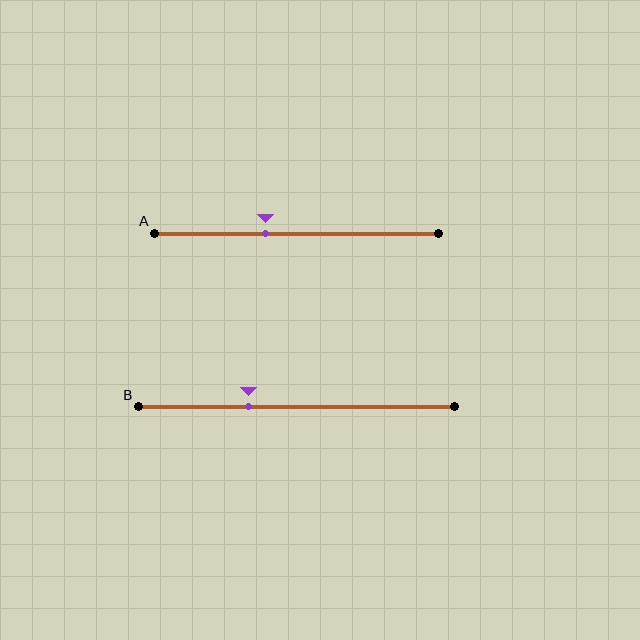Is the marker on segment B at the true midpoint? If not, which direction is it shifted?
No, the marker on segment B is shifted to the left by about 15% of the segment length.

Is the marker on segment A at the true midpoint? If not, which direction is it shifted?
No, the marker on segment A is shifted to the left by about 11% of the segment length.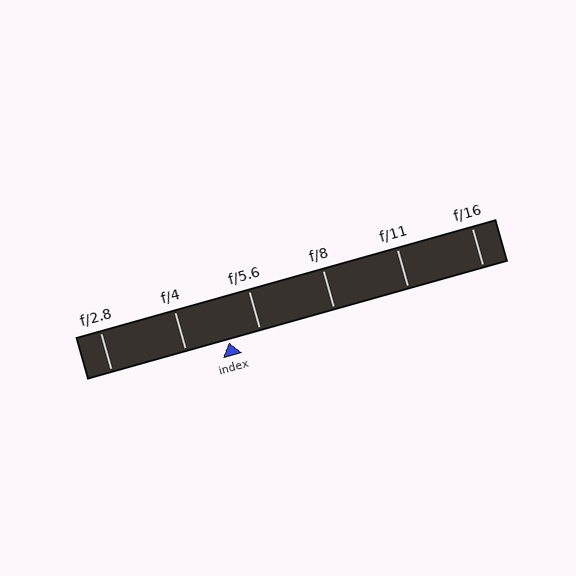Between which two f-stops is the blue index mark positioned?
The index mark is between f/4 and f/5.6.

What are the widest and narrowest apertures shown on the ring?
The widest aperture shown is f/2.8 and the narrowest is f/16.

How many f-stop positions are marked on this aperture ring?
There are 6 f-stop positions marked.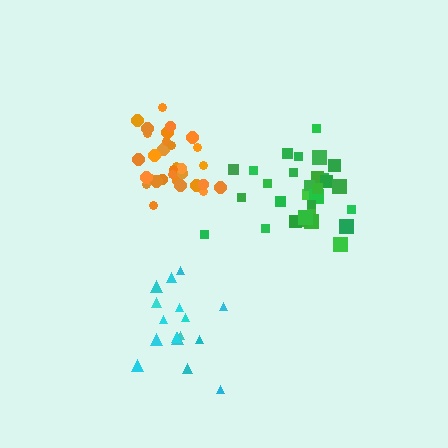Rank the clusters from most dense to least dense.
orange, green, cyan.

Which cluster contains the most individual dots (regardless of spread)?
Orange (31).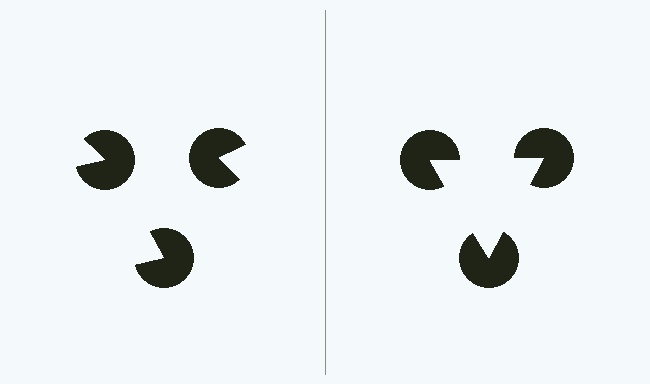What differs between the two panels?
The pac-man discs are positioned identically on both sides; only the wedge orientations differ. On the right they align to a triangle; on the left they are misaligned.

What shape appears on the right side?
An illusory triangle.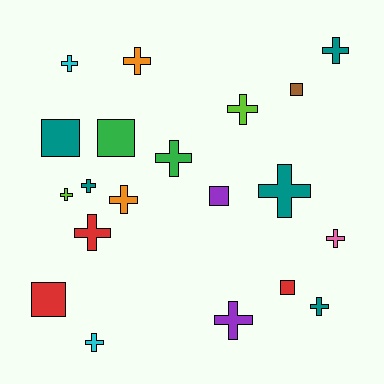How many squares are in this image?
There are 6 squares.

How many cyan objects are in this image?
There are 2 cyan objects.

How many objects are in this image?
There are 20 objects.